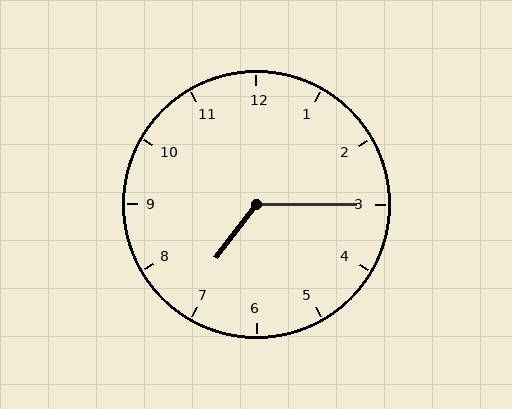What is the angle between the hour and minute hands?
Approximately 128 degrees.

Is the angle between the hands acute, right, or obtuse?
It is obtuse.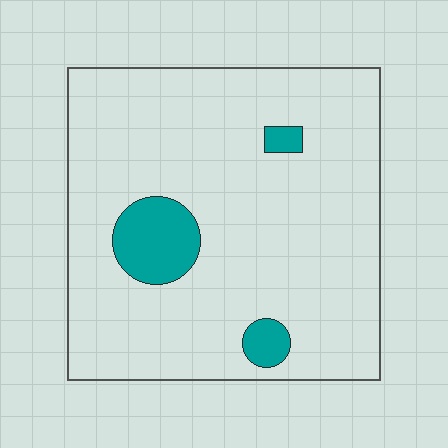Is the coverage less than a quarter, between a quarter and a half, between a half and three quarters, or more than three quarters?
Less than a quarter.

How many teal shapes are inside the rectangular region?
3.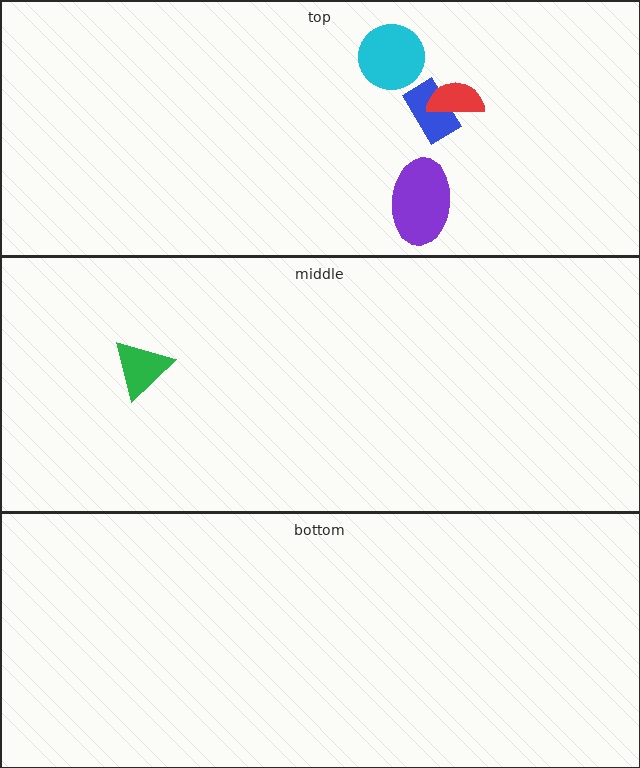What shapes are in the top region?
The blue rectangle, the red semicircle, the purple ellipse, the cyan circle.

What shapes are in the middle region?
The green triangle.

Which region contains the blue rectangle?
The top region.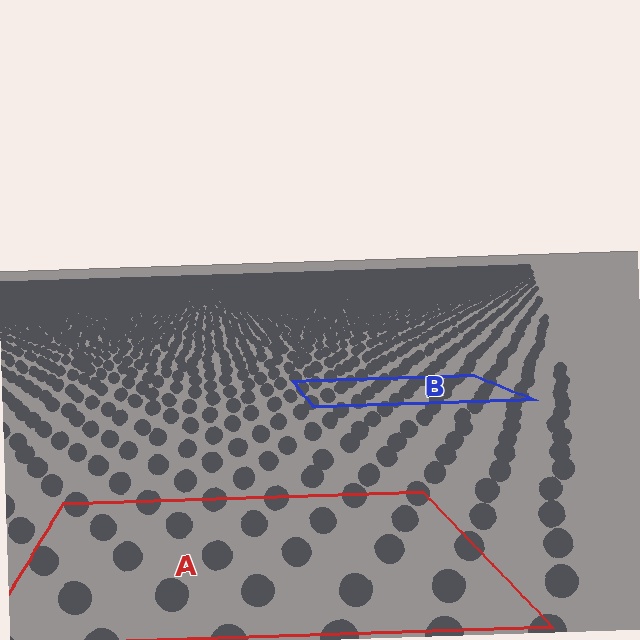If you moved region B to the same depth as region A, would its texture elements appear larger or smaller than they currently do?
They would appear larger. At a closer depth, the same texture elements are projected at a bigger on-screen size.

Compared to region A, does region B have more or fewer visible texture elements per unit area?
Region B has more texture elements per unit area — they are packed more densely because it is farther away.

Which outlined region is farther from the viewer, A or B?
Region B is farther from the viewer — the texture elements inside it appear smaller and more densely packed.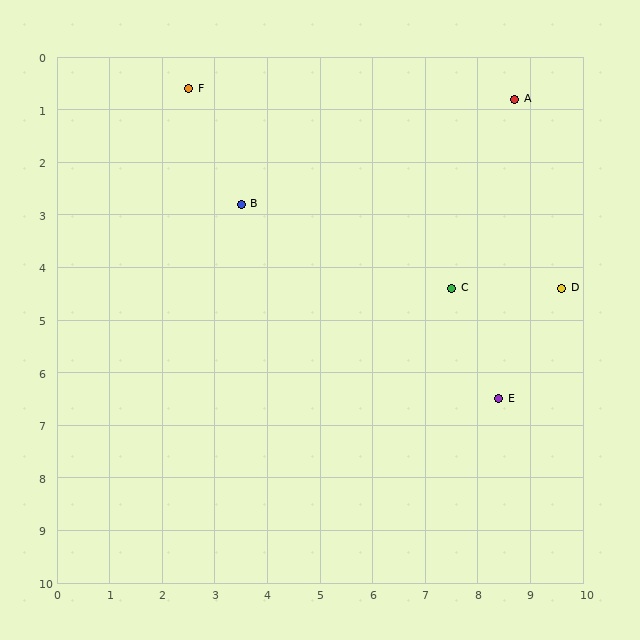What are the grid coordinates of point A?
Point A is at approximately (8.7, 0.8).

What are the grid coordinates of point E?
Point E is at approximately (8.4, 6.5).